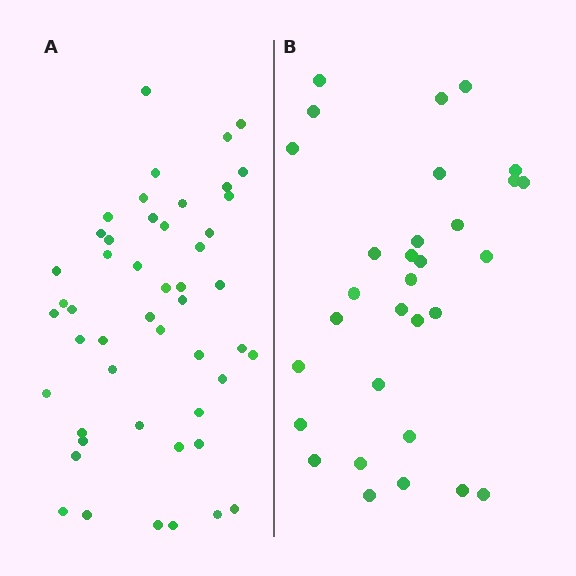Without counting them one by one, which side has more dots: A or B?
Region A (the left region) has more dots.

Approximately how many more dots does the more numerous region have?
Region A has approximately 20 more dots than region B.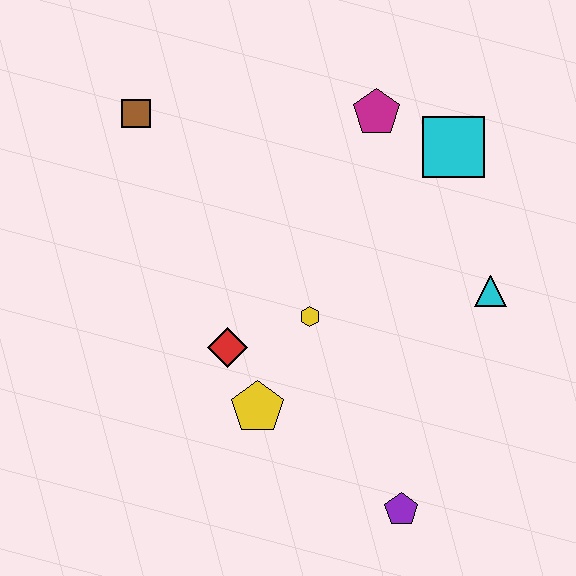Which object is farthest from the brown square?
The purple pentagon is farthest from the brown square.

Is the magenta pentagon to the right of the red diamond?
Yes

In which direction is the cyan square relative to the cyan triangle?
The cyan square is above the cyan triangle.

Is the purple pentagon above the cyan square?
No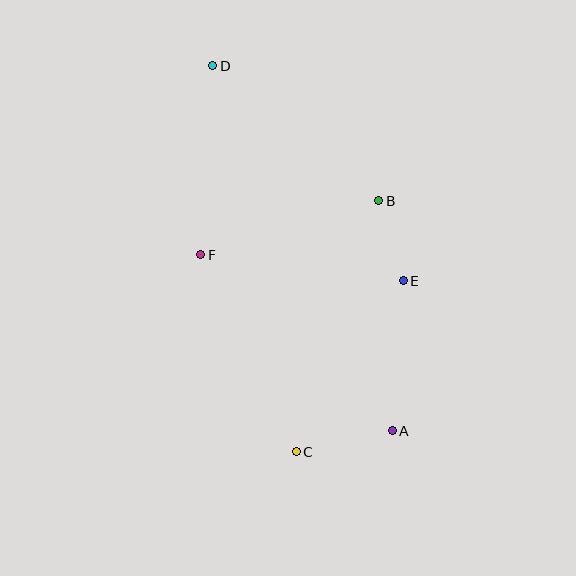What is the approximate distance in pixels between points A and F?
The distance between A and F is approximately 260 pixels.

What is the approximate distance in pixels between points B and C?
The distance between B and C is approximately 264 pixels.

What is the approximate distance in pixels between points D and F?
The distance between D and F is approximately 189 pixels.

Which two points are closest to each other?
Points B and E are closest to each other.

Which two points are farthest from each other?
Points A and D are farthest from each other.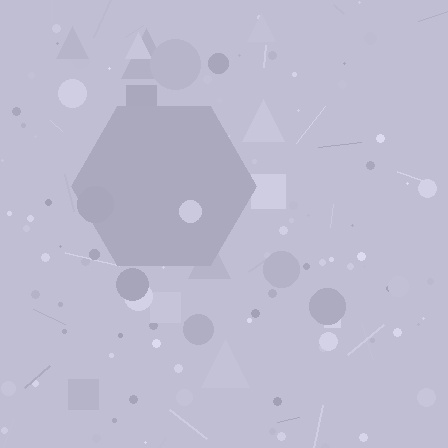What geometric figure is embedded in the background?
A hexagon is embedded in the background.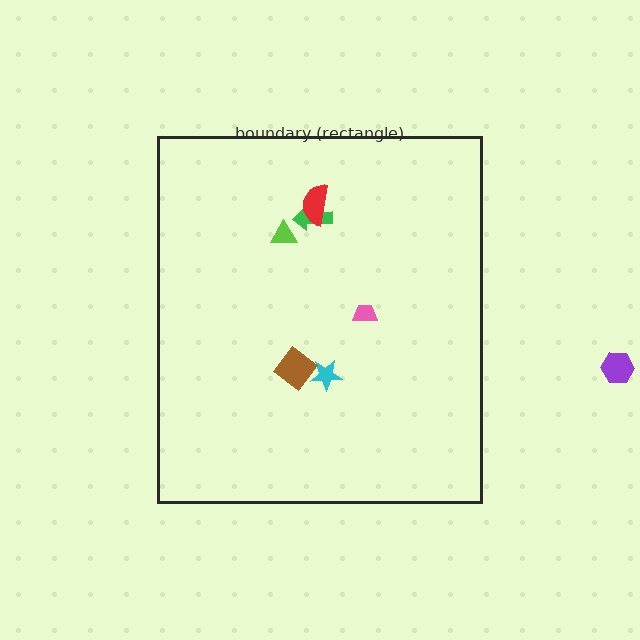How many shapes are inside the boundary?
6 inside, 1 outside.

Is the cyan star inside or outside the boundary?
Inside.